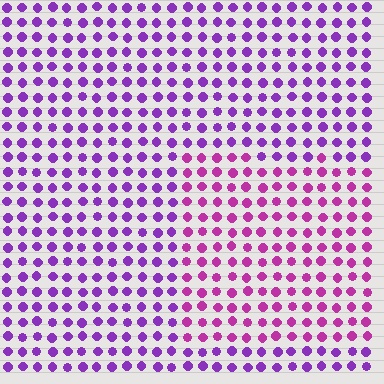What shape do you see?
I see a rectangle.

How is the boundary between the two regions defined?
The boundary is defined purely by a slight shift in hue (about 33 degrees). Spacing, size, and orientation are identical on both sides.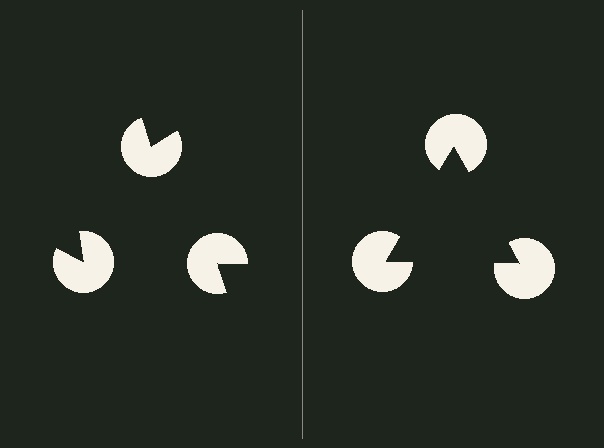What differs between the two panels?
The pac-man discs are positioned identically on both sides; only the wedge orientations differ. On the right they align to a triangle; on the left they are misaligned.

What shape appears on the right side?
An illusory triangle.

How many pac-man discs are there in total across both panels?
6 — 3 on each side.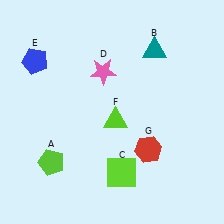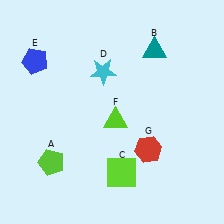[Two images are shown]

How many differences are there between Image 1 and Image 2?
There is 1 difference between the two images.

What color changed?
The star (D) changed from pink in Image 1 to cyan in Image 2.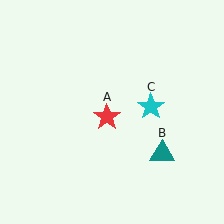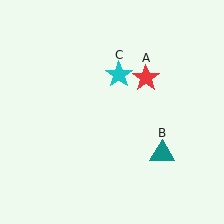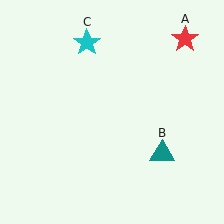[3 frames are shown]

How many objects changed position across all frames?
2 objects changed position: red star (object A), cyan star (object C).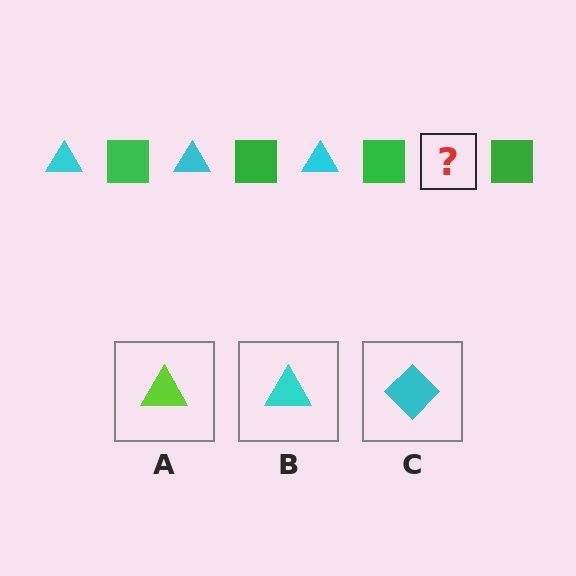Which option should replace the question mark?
Option B.